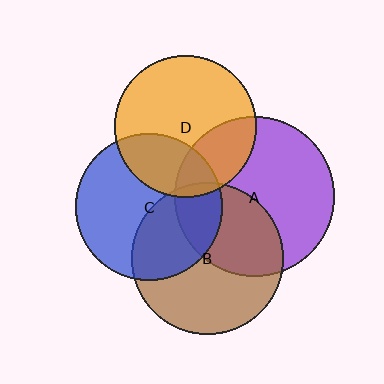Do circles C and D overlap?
Yes.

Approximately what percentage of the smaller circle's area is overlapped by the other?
Approximately 30%.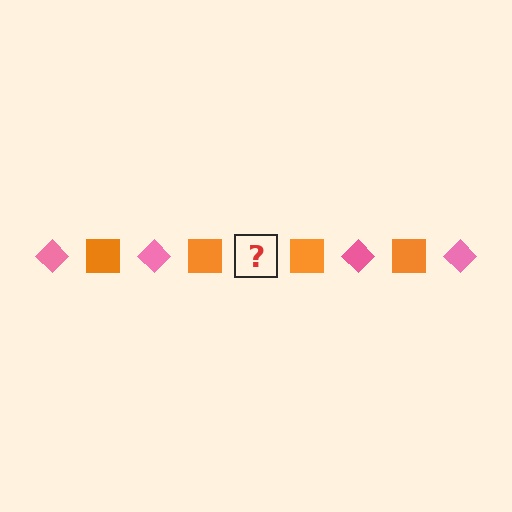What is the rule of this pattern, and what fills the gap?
The rule is that the pattern alternates between pink diamond and orange square. The gap should be filled with a pink diamond.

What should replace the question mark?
The question mark should be replaced with a pink diamond.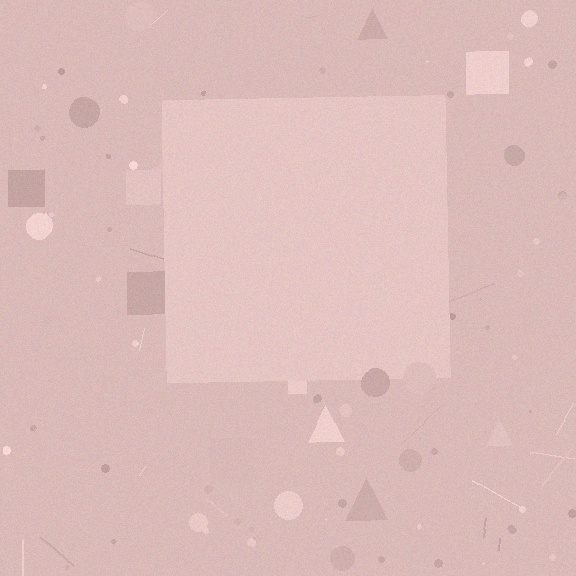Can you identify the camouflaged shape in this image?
The camouflaged shape is a square.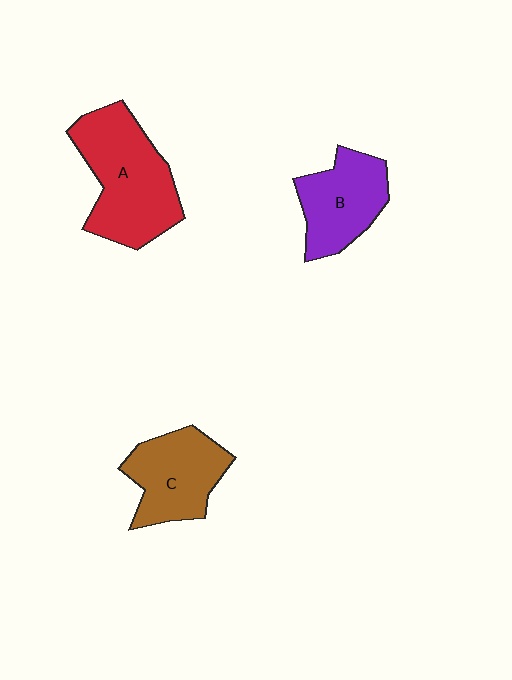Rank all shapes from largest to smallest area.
From largest to smallest: A (red), C (brown), B (purple).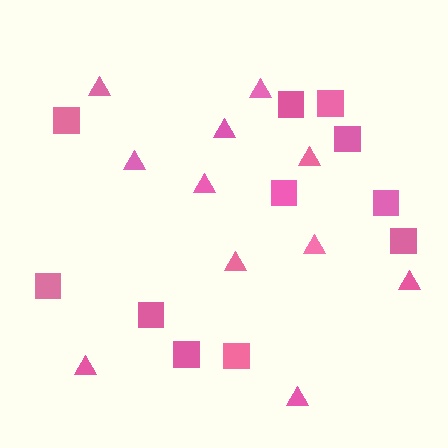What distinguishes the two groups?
There are 2 groups: one group of squares (11) and one group of triangles (11).